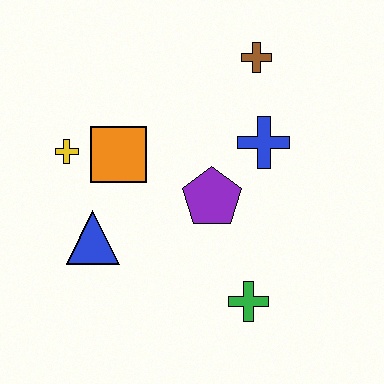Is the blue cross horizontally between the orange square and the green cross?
No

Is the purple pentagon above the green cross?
Yes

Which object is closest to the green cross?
The purple pentagon is closest to the green cross.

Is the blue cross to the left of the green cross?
No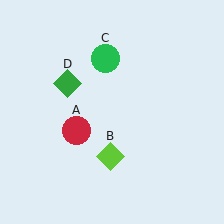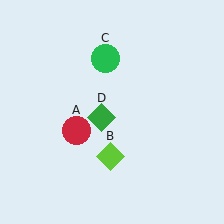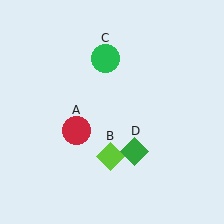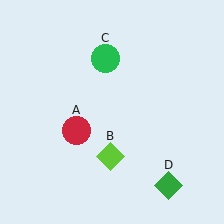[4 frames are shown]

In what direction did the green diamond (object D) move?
The green diamond (object D) moved down and to the right.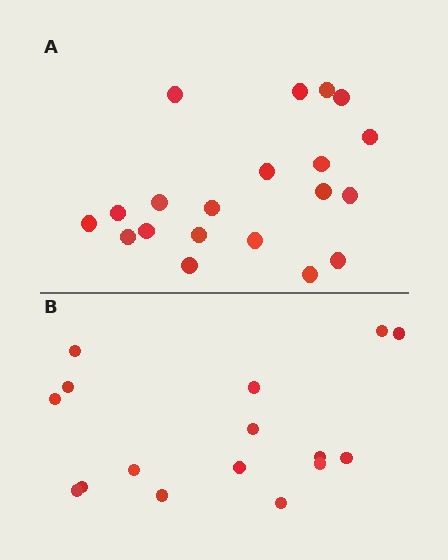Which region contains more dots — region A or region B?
Region A (the top region) has more dots.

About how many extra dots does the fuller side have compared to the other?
Region A has about 4 more dots than region B.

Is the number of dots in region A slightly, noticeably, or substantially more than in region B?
Region A has noticeably more, but not dramatically so. The ratio is roughly 1.2 to 1.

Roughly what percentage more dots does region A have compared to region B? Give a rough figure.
About 25% more.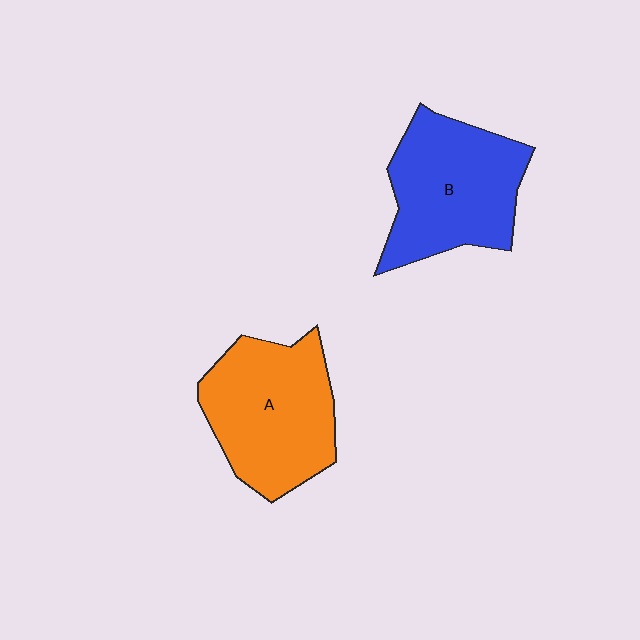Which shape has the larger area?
Shape A (orange).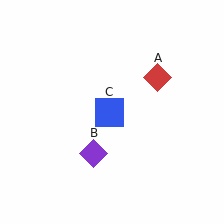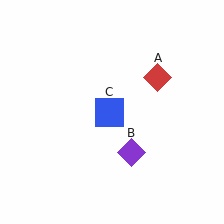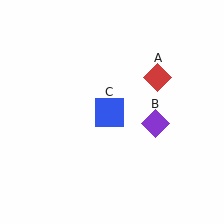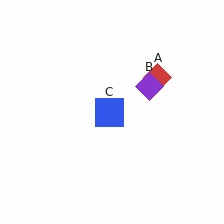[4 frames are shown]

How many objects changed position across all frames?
1 object changed position: purple diamond (object B).